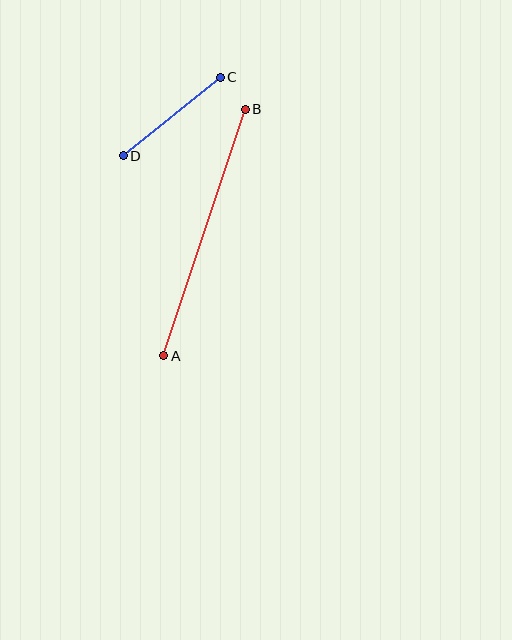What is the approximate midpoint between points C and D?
The midpoint is at approximately (172, 117) pixels.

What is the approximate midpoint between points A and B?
The midpoint is at approximately (205, 233) pixels.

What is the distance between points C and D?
The distance is approximately 125 pixels.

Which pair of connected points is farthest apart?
Points A and B are farthest apart.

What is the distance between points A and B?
The distance is approximately 259 pixels.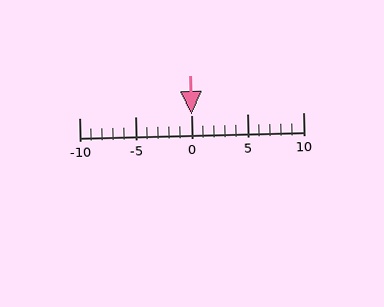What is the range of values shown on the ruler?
The ruler shows values from -10 to 10.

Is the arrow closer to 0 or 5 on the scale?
The arrow is closer to 0.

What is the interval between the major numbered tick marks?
The major tick marks are spaced 5 units apart.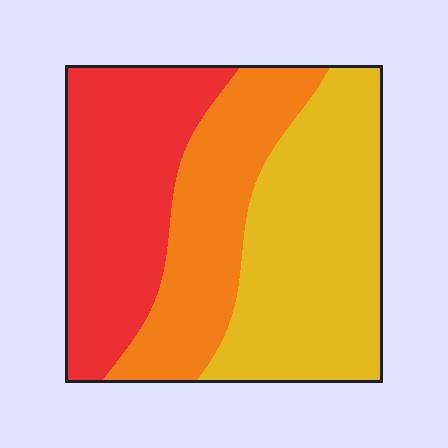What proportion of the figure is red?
Red covers 33% of the figure.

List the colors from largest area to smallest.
From largest to smallest: yellow, red, orange.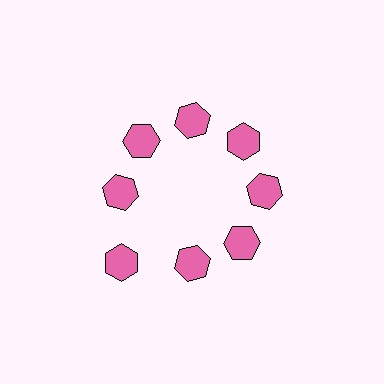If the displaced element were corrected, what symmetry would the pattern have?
It would have 8-fold rotational symmetry — the pattern would map onto itself every 45 degrees.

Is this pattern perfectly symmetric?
No. The 8 pink hexagons are arranged in a ring, but one element near the 8 o'clock position is pushed outward from the center, breaking the 8-fold rotational symmetry.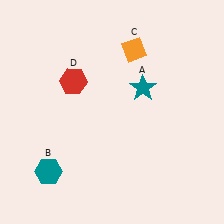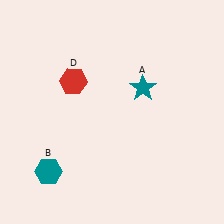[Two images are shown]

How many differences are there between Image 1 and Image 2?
There is 1 difference between the two images.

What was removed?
The orange diamond (C) was removed in Image 2.